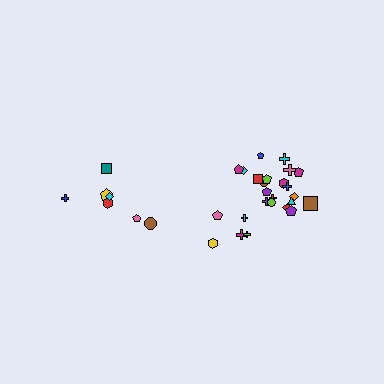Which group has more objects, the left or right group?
The right group.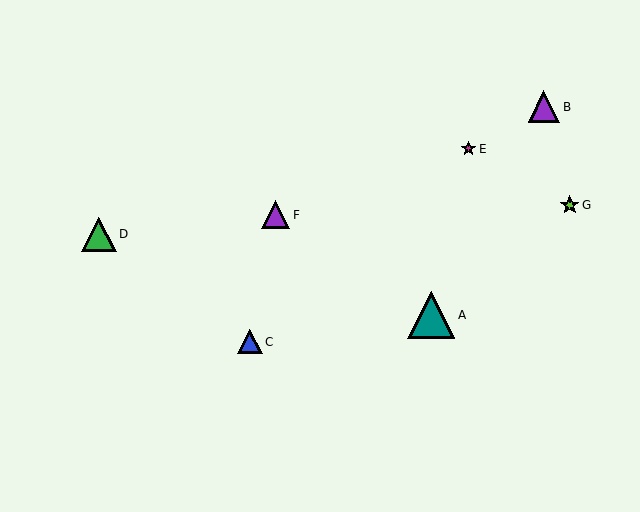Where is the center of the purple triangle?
The center of the purple triangle is at (544, 107).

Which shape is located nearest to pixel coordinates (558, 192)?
The lime star (labeled G) at (570, 205) is nearest to that location.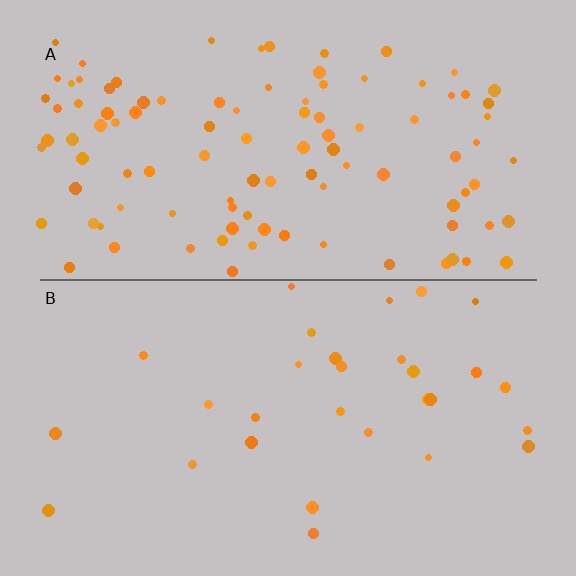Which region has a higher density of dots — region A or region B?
A (the top).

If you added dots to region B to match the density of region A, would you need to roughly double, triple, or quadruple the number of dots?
Approximately triple.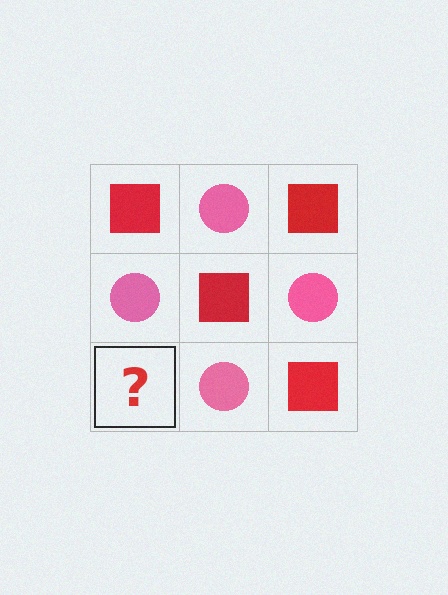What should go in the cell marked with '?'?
The missing cell should contain a red square.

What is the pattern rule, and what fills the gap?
The rule is that it alternates red square and pink circle in a checkerboard pattern. The gap should be filled with a red square.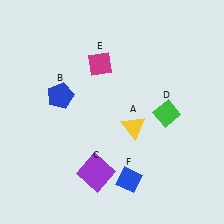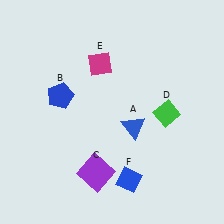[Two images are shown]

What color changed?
The triangle (A) changed from yellow in Image 1 to blue in Image 2.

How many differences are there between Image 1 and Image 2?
There is 1 difference between the two images.